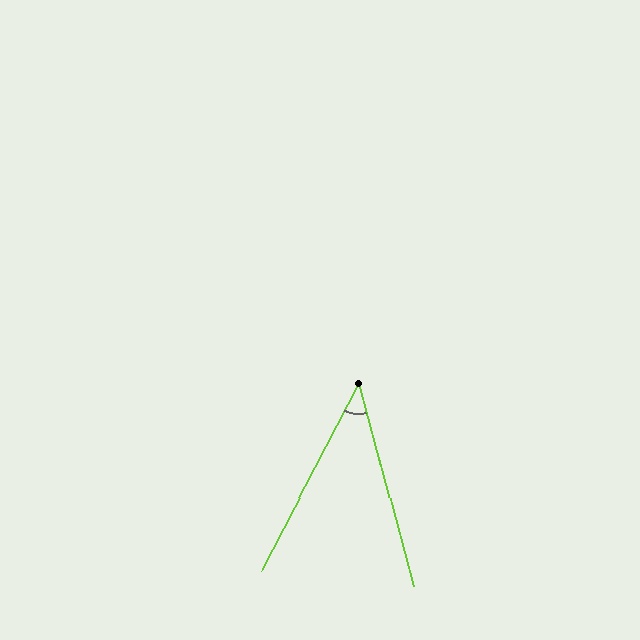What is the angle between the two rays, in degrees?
Approximately 42 degrees.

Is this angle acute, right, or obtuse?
It is acute.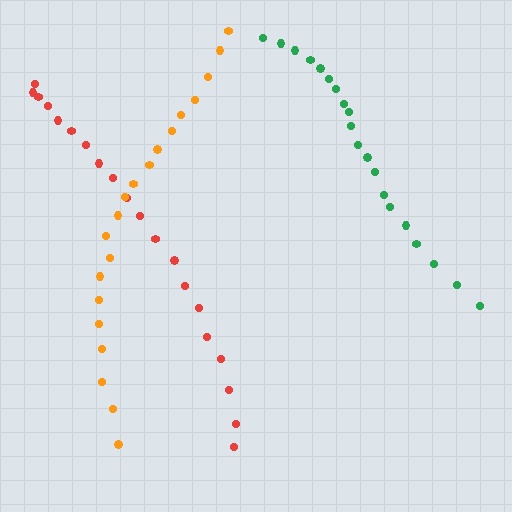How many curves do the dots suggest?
There are 3 distinct paths.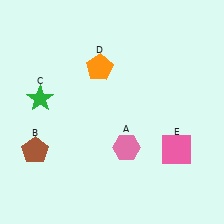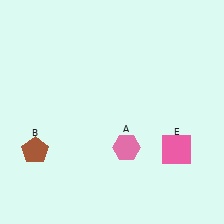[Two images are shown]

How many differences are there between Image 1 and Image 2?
There are 2 differences between the two images.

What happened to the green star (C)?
The green star (C) was removed in Image 2. It was in the top-left area of Image 1.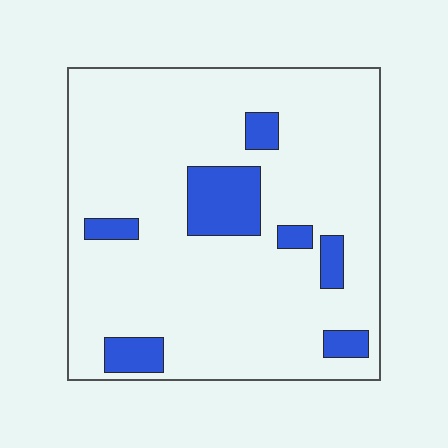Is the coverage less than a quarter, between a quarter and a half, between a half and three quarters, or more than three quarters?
Less than a quarter.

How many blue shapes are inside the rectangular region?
7.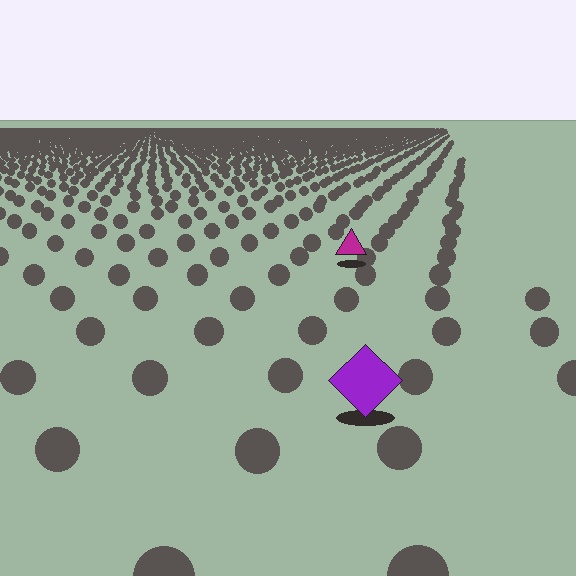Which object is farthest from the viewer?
The magenta triangle is farthest from the viewer. It appears smaller and the ground texture around it is denser.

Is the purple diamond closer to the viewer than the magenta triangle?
Yes. The purple diamond is closer — you can tell from the texture gradient: the ground texture is coarser near it.